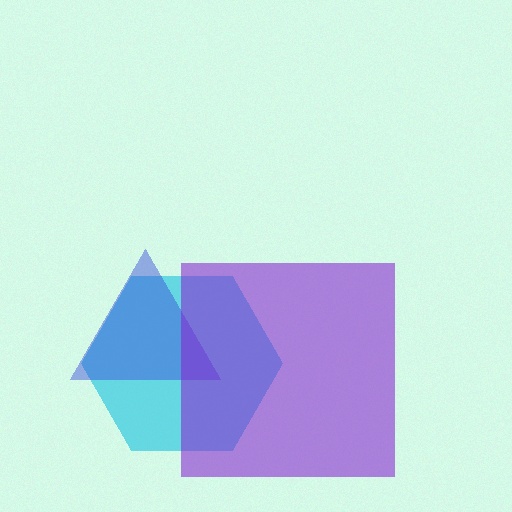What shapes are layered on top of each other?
The layered shapes are: a cyan hexagon, a blue triangle, a purple square.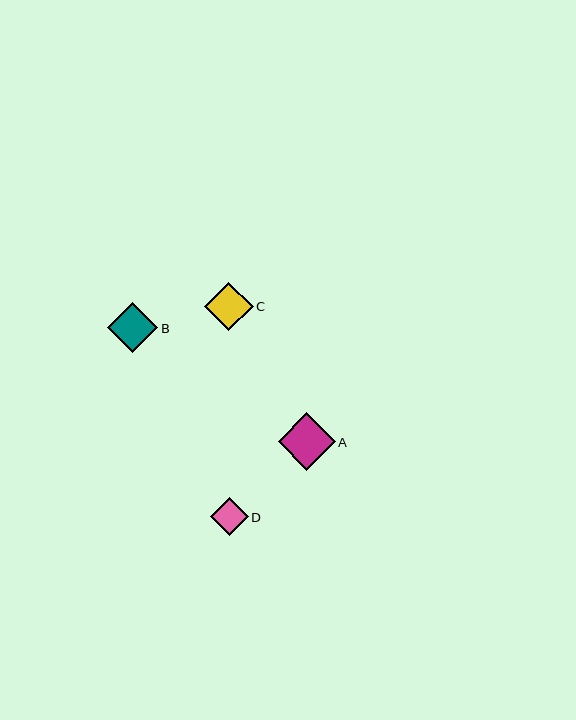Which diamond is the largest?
Diamond A is the largest with a size of approximately 57 pixels.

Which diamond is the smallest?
Diamond D is the smallest with a size of approximately 38 pixels.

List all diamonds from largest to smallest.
From largest to smallest: A, B, C, D.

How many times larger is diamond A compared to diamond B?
Diamond A is approximately 1.1 times the size of diamond B.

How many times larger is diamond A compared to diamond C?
Diamond A is approximately 1.2 times the size of diamond C.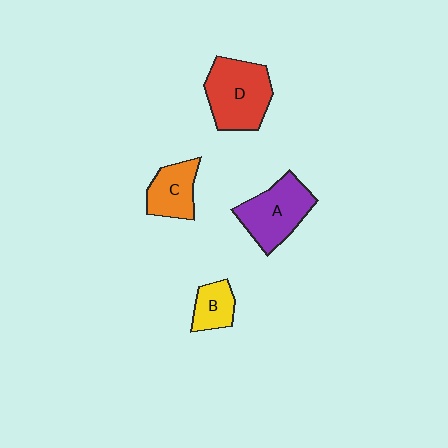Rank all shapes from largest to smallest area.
From largest to smallest: D (red), A (purple), C (orange), B (yellow).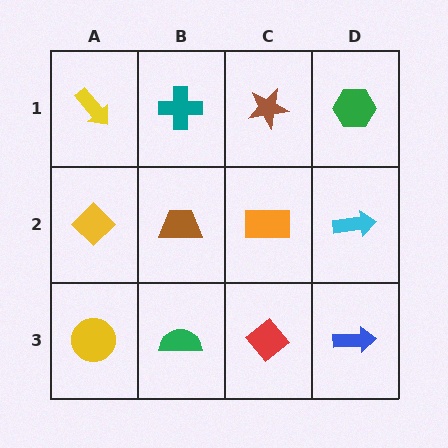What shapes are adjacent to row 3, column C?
An orange rectangle (row 2, column C), a green semicircle (row 3, column B), a blue arrow (row 3, column D).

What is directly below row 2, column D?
A blue arrow.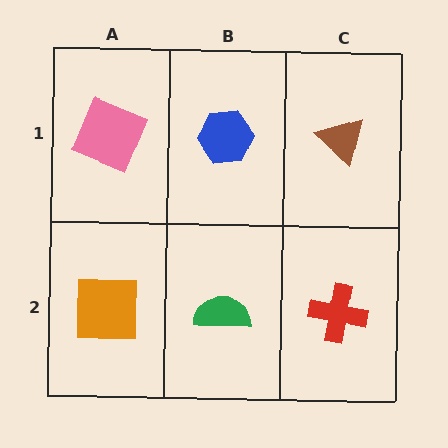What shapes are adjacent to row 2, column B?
A blue hexagon (row 1, column B), an orange square (row 2, column A), a red cross (row 2, column C).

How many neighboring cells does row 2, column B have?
3.